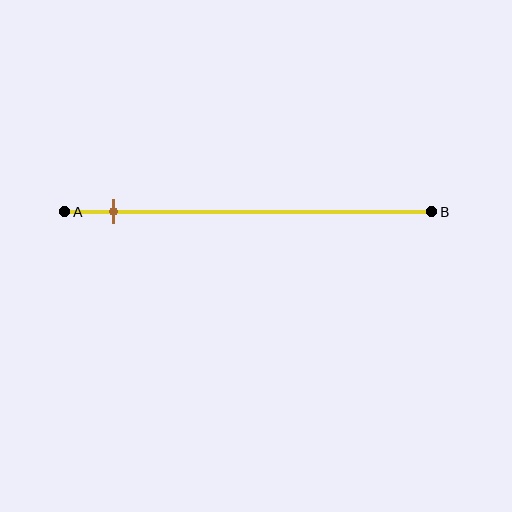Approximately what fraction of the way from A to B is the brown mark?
The brown mark is approximately 15% of the way from A to B.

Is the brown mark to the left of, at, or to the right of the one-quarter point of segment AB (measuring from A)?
The brown mark is to the left of the one-quarter point of segment AB.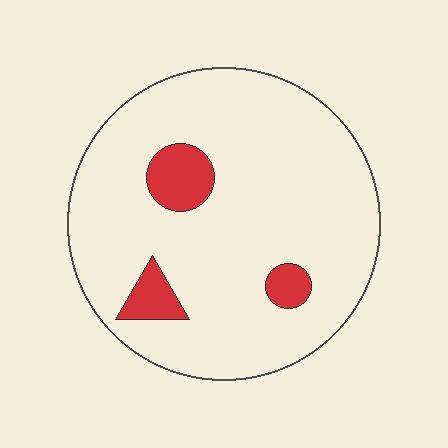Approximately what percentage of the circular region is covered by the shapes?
Approximately 10%.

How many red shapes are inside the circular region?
3.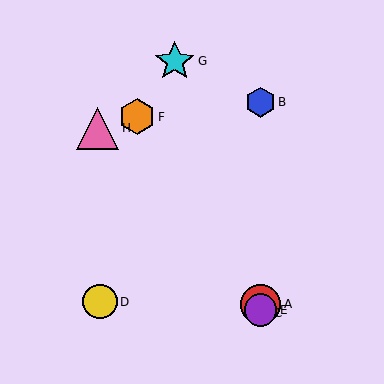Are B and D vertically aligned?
No, B is at x≈261 and D is at x≈100.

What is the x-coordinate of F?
Object F is at x≈137.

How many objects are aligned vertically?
4 objects (A, B, C, E) are aligned vertically.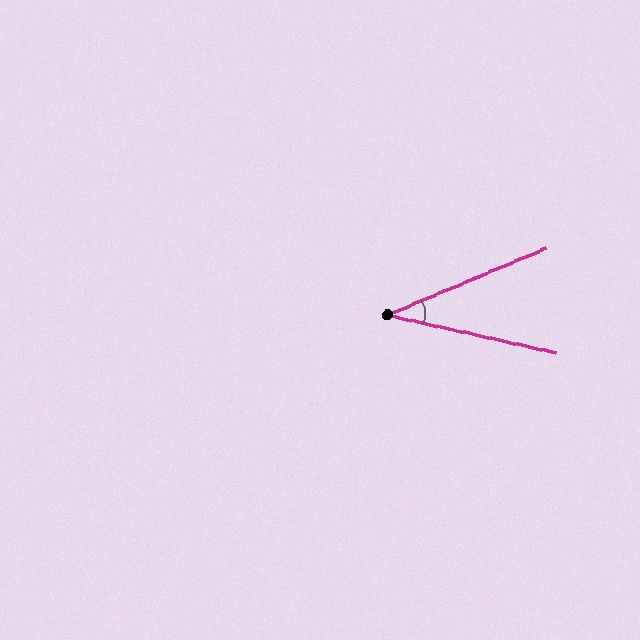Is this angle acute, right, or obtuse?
It is acute.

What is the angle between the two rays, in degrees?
Approximately 35 degrees.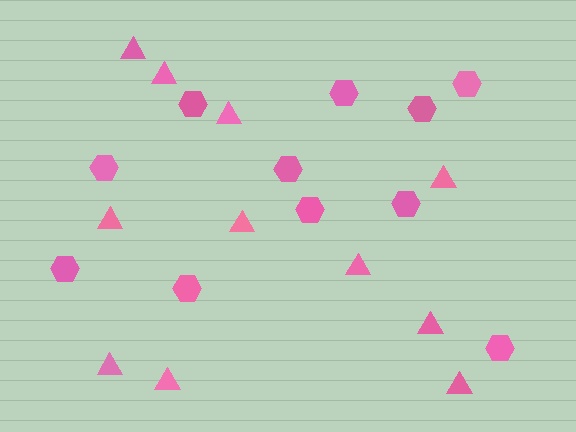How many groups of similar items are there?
There are 2 groups: one group of triangles (11) and one group of hexagons (11).